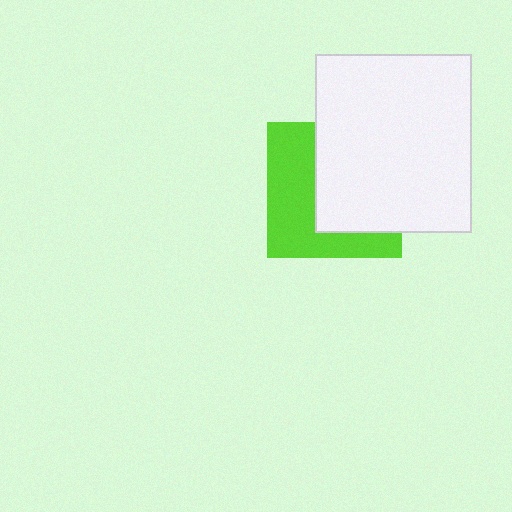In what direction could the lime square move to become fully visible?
The lime square could move left. That would shift it out from behind the white rectangle entirely.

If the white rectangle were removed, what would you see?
You would see the complete lime square.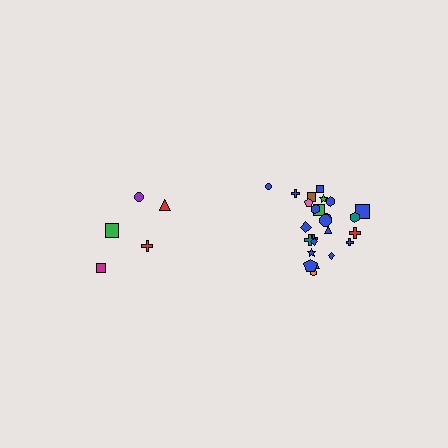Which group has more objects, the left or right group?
The right group.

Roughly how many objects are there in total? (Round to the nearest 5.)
Roughly 30 objects in total.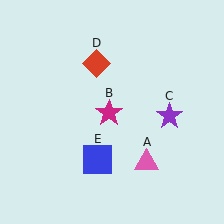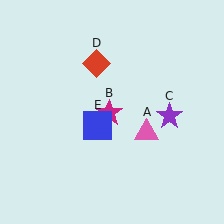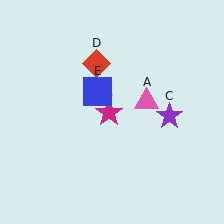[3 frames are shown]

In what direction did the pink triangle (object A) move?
The pink triangle (object A) moved up.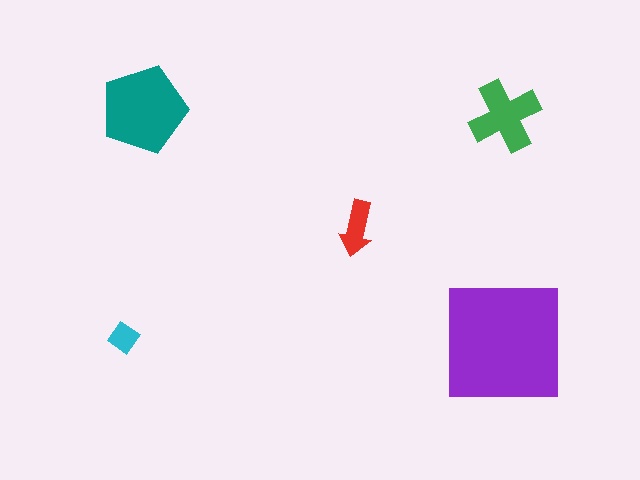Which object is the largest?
The purple square.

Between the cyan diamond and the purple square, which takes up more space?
The purple square.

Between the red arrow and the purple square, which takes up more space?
The purple square.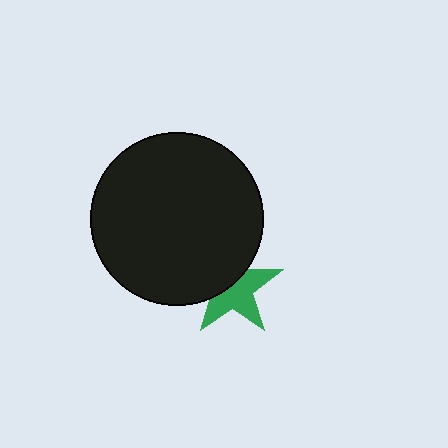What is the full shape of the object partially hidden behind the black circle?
The partially hidden object is a green star.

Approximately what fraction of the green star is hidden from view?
Roughly 43% of the green star is hidden behind the black circle.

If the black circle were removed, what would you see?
You would see the complete green star.